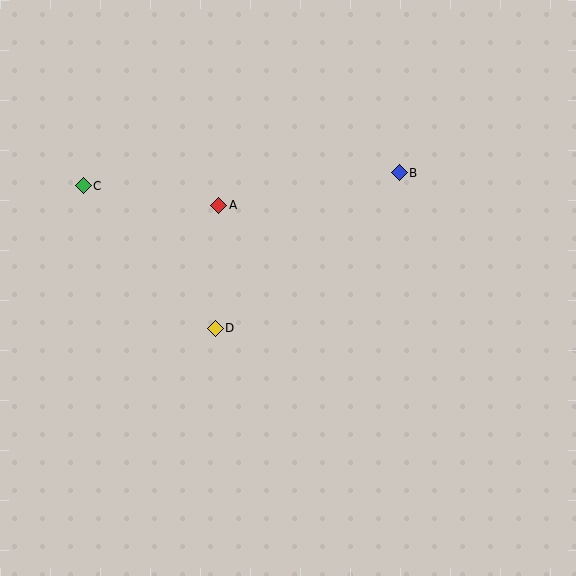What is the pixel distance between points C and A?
The distance between C and A is 137 pixels.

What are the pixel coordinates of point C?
Point C is at (83, 186).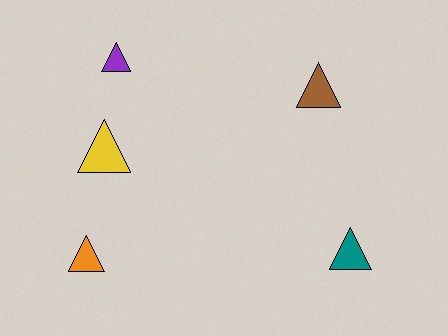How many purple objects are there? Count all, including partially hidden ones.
There is 1 purple object.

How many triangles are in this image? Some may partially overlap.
There are 5 triangles.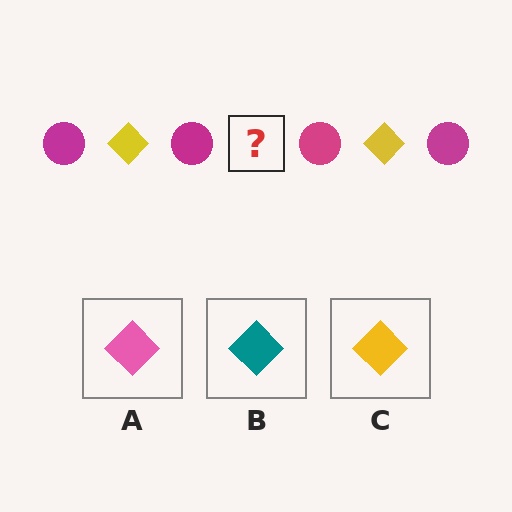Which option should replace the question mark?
Option C.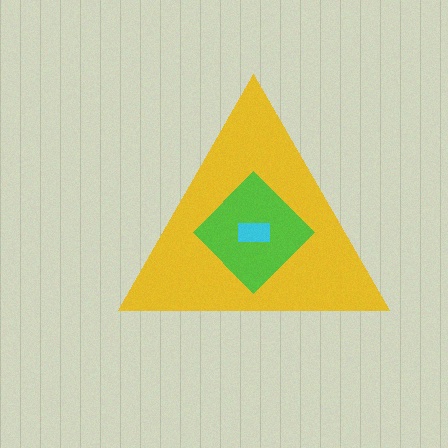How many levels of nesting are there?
3.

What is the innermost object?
The cyan rectangle.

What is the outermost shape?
The yellow triangle.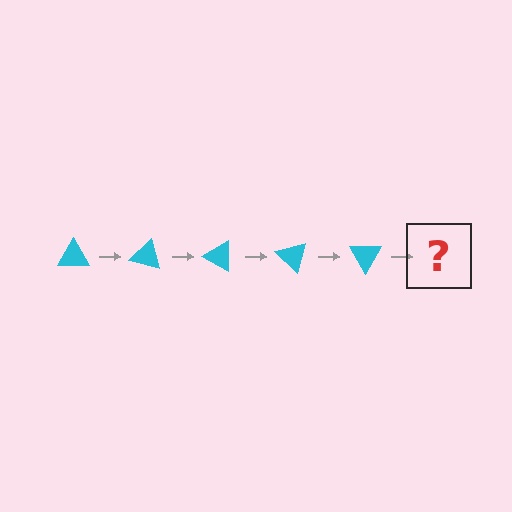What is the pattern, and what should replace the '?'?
The pattern is that the triangle rotates 15 degrees each step. The '?' should be a cyan triangle rotated 75 degrees.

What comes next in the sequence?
The next element should be a cyan triangle rotated 75 degrees.